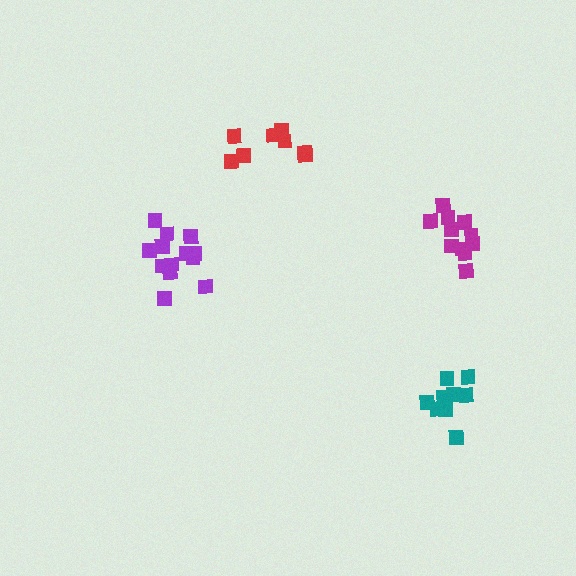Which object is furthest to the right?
The magenta cluster is rightmost.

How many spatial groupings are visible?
There are 4 spatial groupings.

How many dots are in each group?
Group 1: 11 dots, Group 2: 13 dots, Group 3: 9 dots, Group 4: 8 dots (41 total).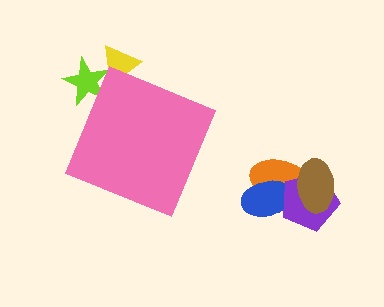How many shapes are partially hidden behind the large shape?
2 shapes are partially hidden.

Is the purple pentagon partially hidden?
No, the purple pentagon is fully visible.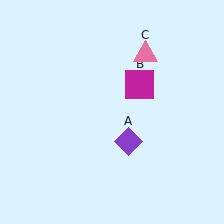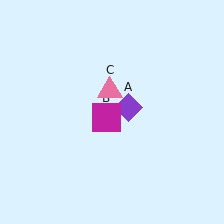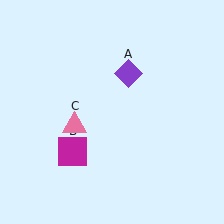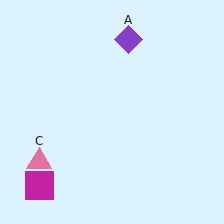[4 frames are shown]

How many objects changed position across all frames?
3 objects changed position: purple diamond (object A), magenta square (object B), pink triangle (object C).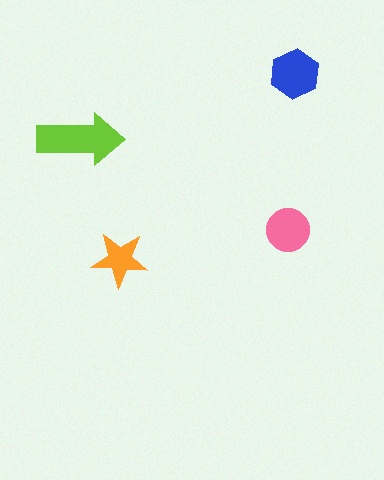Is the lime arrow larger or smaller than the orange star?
Larger.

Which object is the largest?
The lime arrow.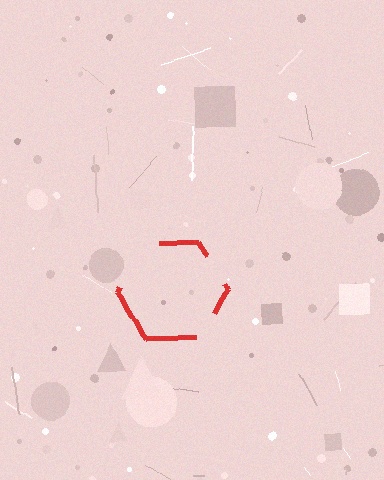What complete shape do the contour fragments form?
The contour fragments form a hexagon.